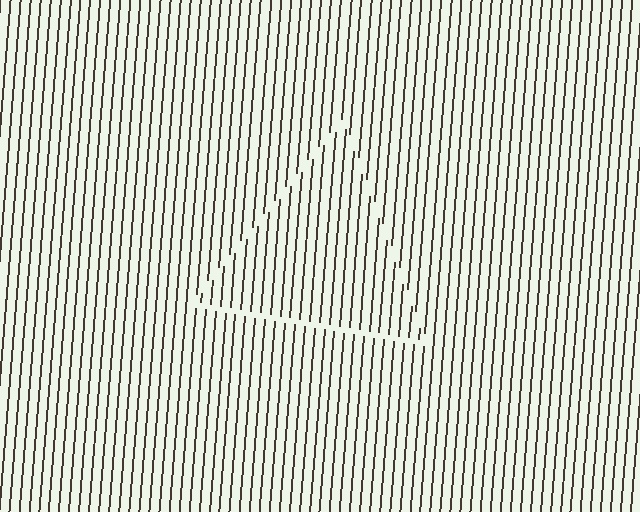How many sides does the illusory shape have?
3 sides — the line-ends trace a triangle.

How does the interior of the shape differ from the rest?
The interior of the shape contains the same grating, shifted by half a period — the contour is defined by the phase discontinuity where line-ends from the inner and outer gratings abut.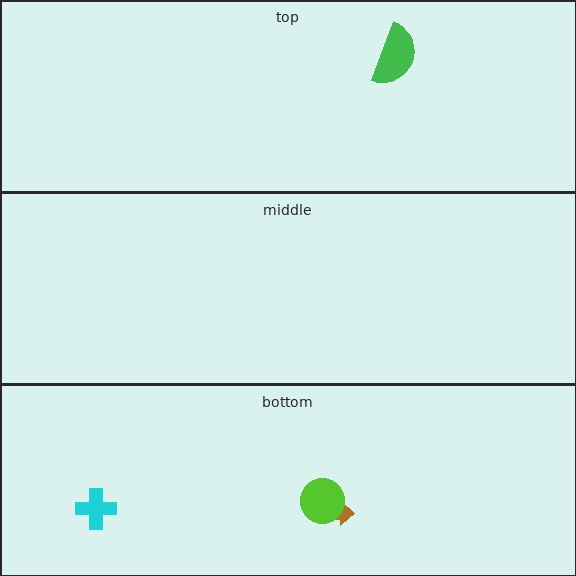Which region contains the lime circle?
The bottom region.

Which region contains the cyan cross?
The bottom region.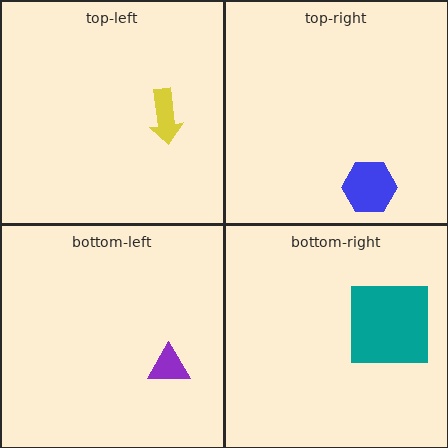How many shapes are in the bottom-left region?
1.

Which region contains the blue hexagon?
The top-right region.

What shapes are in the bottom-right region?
The teal square.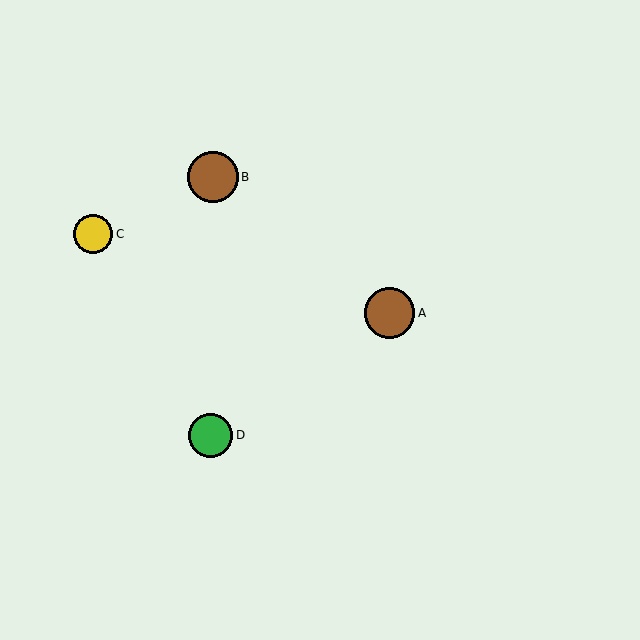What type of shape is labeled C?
Shape C is a yellow circle.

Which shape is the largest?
The brown circle (labeled B) is the largest.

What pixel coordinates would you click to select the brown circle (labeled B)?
Click at (213, 177) to select the brown circle B.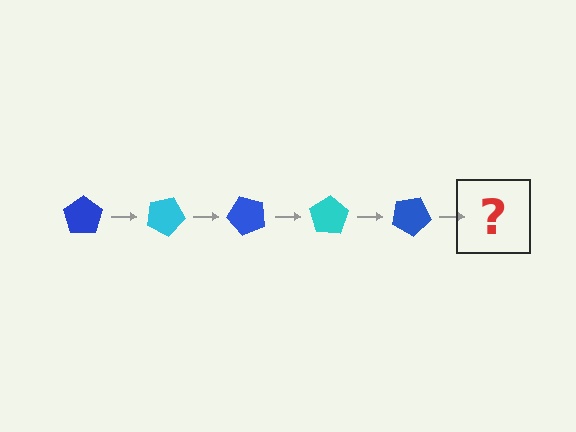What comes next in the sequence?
The next element should be a cyan pentagon, rotated 125 degrees from the start.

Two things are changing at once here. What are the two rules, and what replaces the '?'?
The two rules are that it rotates 25 degrees each step and the color cycles through blue and cyan. The '?' should be a cyan pentagon, rotated 125 degrees from the start.